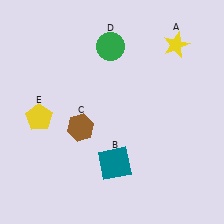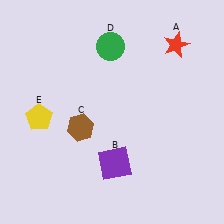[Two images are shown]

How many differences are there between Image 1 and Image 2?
There are 2 differences between the two images.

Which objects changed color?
A changed from yellow to red. B changed from teal to purple.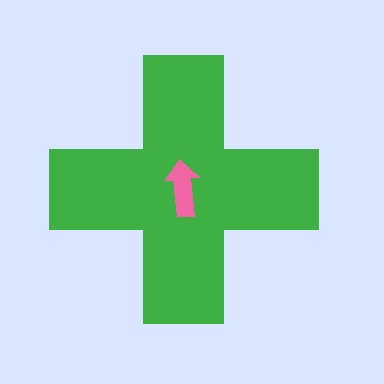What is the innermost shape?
The pink arrow.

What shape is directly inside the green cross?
The pink arrow.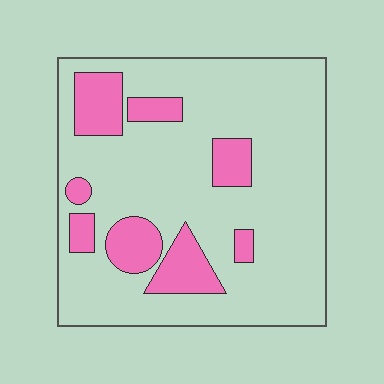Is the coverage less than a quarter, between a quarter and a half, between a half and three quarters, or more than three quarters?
Less than a quarter.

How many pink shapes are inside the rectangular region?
8.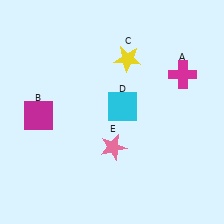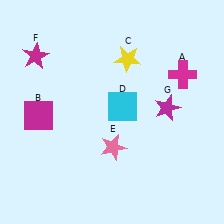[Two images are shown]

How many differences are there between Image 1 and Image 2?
There are 2 differences between the two images.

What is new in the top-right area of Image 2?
A magenta star (G) was added in the top-right area of Image 2.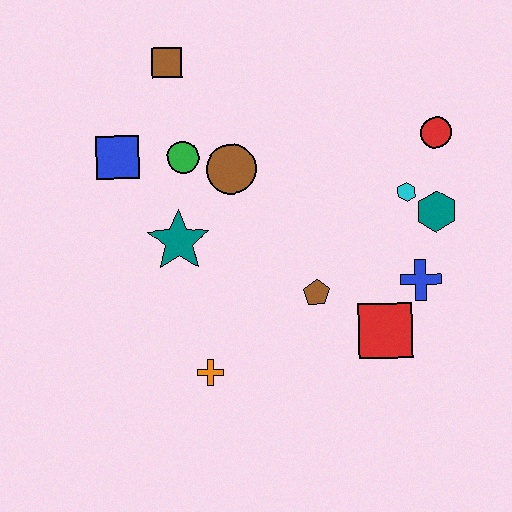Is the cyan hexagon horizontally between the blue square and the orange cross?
No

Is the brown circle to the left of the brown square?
No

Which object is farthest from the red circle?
The orange cross is farthest from the red circle.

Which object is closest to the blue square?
The green circle is closest to the blue square.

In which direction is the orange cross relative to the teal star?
The orange cross is below the teal star.